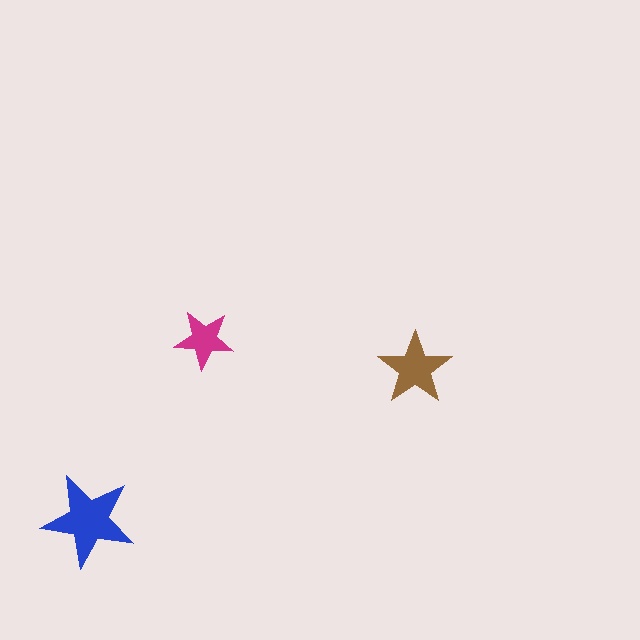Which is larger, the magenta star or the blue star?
The blue one.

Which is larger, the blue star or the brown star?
The blue one.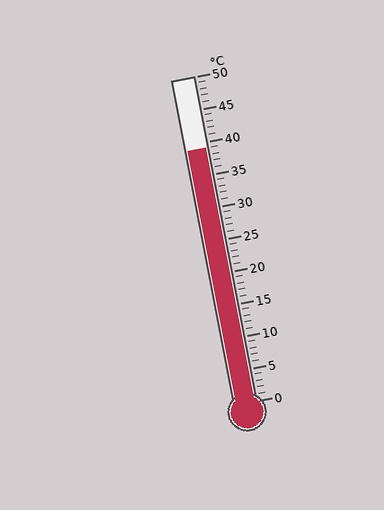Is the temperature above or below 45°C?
The temperature is below 45°C.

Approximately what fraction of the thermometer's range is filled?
The thermometer is filled to approximately 80% of its range.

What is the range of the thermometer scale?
The thermometer scale ranges from 0°C to 50°C.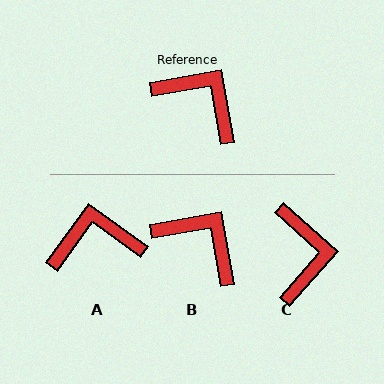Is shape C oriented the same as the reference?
No, it is off by about 52 degrees.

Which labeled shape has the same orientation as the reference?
B.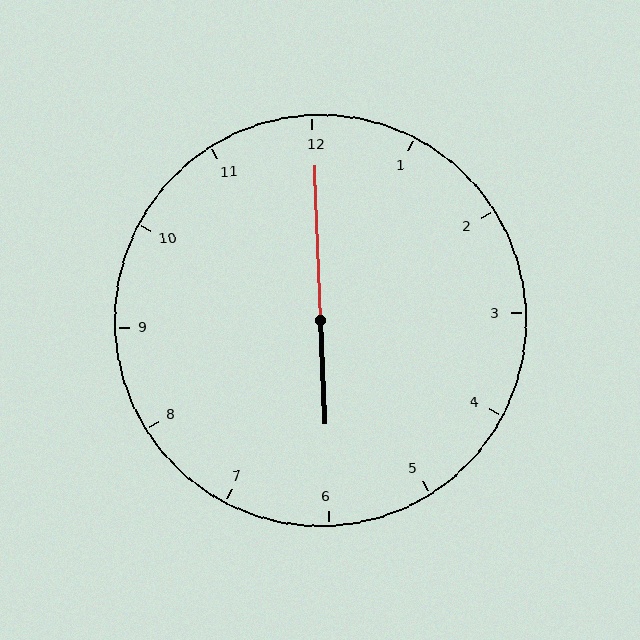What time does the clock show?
6:00.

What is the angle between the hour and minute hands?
Approximately 180 degrees.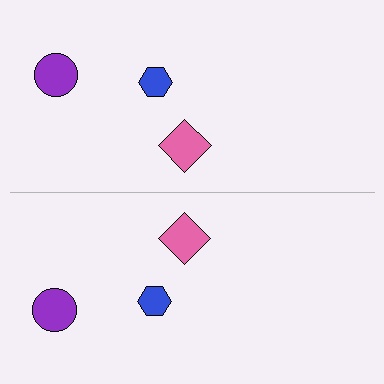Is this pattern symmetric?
Yes, this pattern has bilateral (reflection) symmetry.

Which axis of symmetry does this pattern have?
The pattern has a horizontal axis of symmetry running through the center of the image.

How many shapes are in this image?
There are 6 shapes in this image.